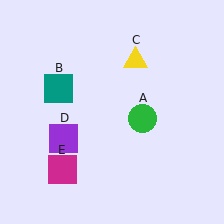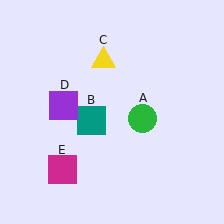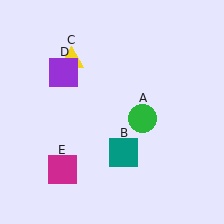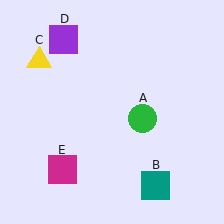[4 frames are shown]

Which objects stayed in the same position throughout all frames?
Green circle (object A) and magenta square (object E) remained stationary.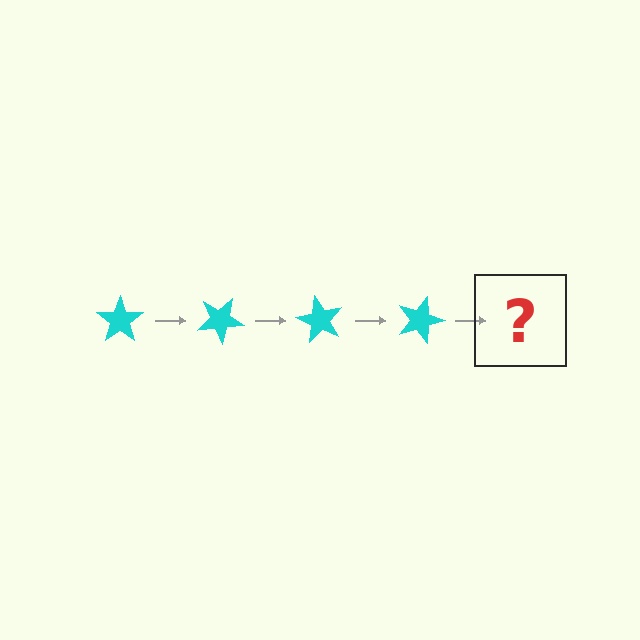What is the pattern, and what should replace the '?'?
The pattern is that the star rotates 30 degrees each step. The '?' should be a cyan star rotated 120 degrees.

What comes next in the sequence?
The next element should be a cyan star rotated 120 degrees.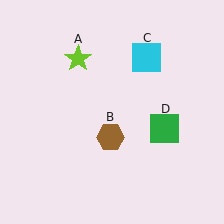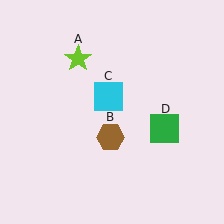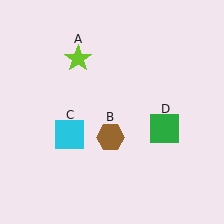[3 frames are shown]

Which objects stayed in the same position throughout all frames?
Lime star (object A) and brown hexagon (object B) and green square (object D) remained stationary.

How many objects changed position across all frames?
1 object changed position: cyan square (object C).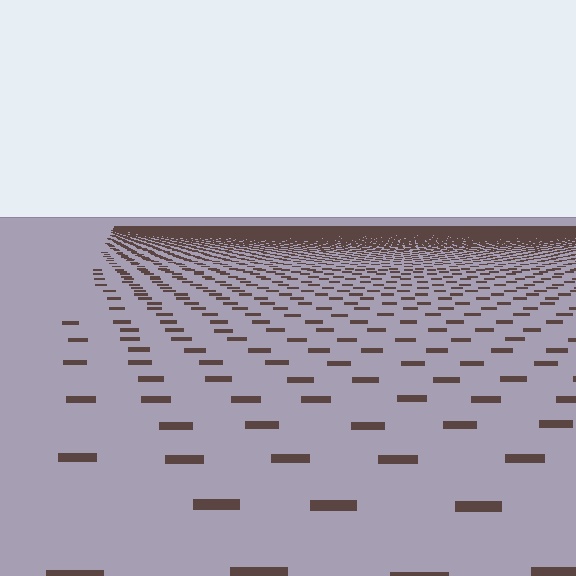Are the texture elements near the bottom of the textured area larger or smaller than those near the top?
Larger. Near the bottom, elements are closer to the viewer and appear at a bigger on-screen size.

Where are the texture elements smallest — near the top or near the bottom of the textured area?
Near the top.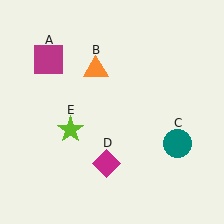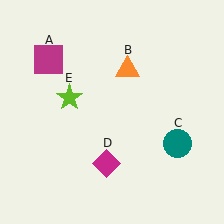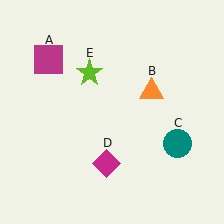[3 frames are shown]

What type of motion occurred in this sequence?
The orange triangle (object B), lime star (object E) rotated clockwise around the center of the scene.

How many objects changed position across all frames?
2 objects changed position: orange triangle (object B), lime star (object E).